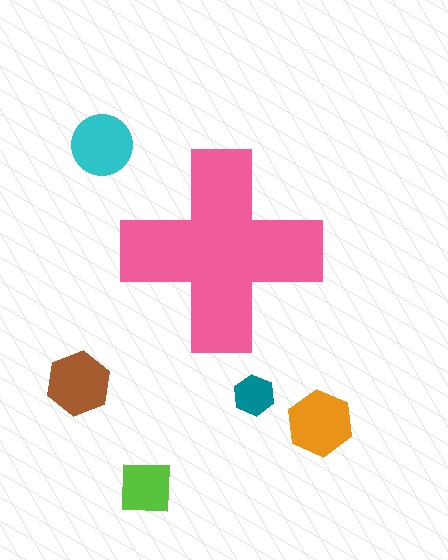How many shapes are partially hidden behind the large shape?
0 shapes are partially hidden.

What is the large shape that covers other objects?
A pink cross.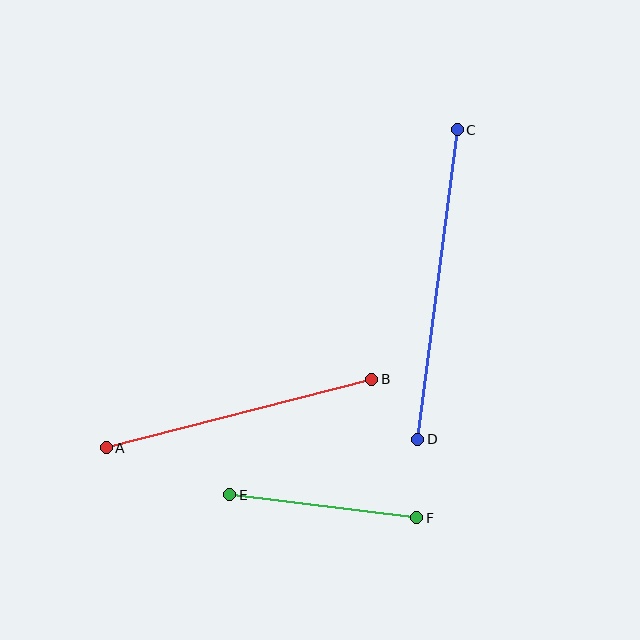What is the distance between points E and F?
The distance is approximately 188 pixels.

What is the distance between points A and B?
The distance is approximately 274 pixels.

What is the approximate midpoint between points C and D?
The midpoint is at approximately (438, 284) pixels.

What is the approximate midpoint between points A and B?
The midpoint is at approximately (239, 414) pixels.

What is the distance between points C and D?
The distance is approximately 312 pixels.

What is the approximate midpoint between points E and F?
The midpoint is at approximately (323, 506) pixels.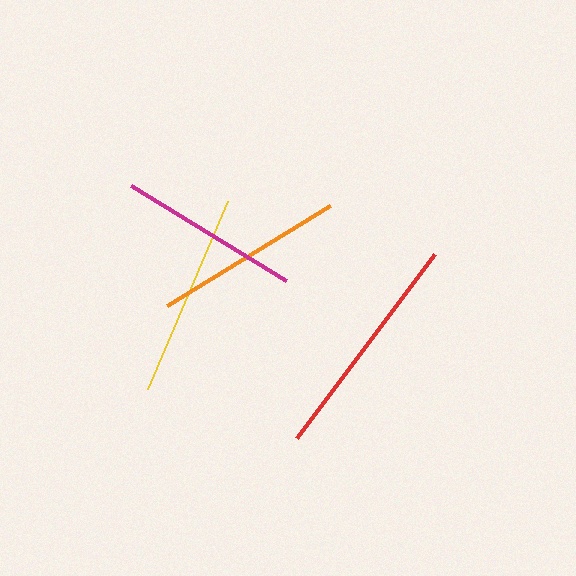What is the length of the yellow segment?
The yellow segment is approximately 204 pixels long.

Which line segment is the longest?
The red line is the longest at approximately 230 pixels.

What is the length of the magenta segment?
The magenta segment is approximately 182 pixels long.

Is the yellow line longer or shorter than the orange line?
The yellow line is longer than the orange line.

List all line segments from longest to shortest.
From longest to shortest: red, yellow, orange, magenta.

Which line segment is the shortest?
The magenta line is the shortest at approximately 182 pixels.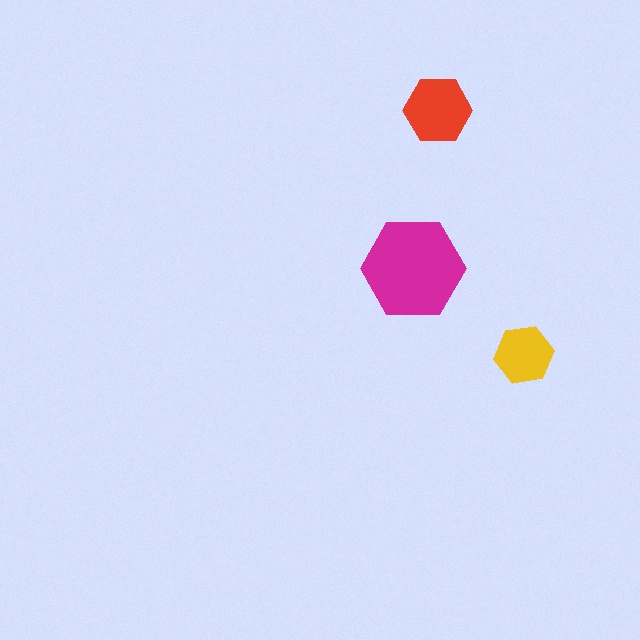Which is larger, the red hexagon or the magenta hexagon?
The magenta one.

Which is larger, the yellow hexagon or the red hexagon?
The red one.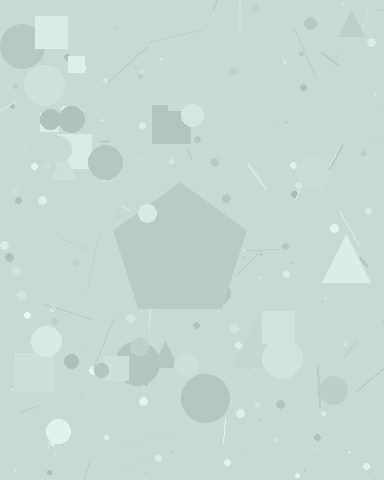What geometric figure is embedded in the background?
A pentagon is embedded in the background.